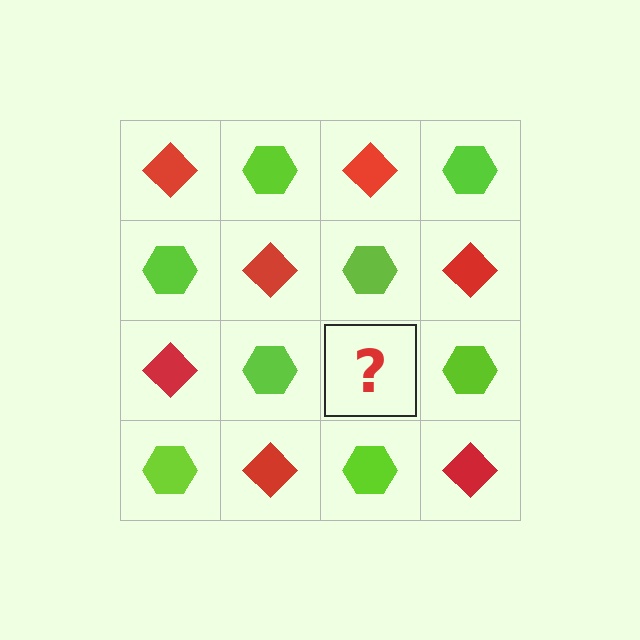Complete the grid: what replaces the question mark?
The question mark should be replaced with a red diamond.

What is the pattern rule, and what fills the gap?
The rule is that it alternates red diamond and lime hexagon in a checkerboard pattern. The gap should be filled with a red diamond.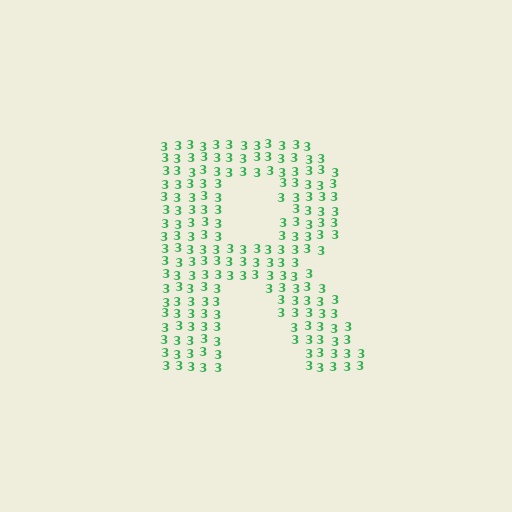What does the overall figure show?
The overall figure shows the letter R.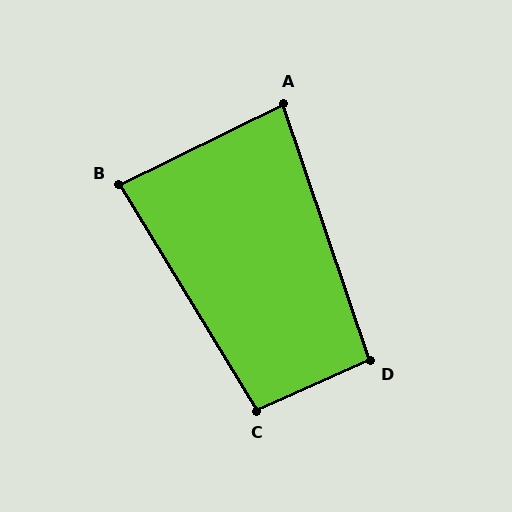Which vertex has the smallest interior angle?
A, at approximately 83 degrees.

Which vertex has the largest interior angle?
C, at approximately 97 degrees.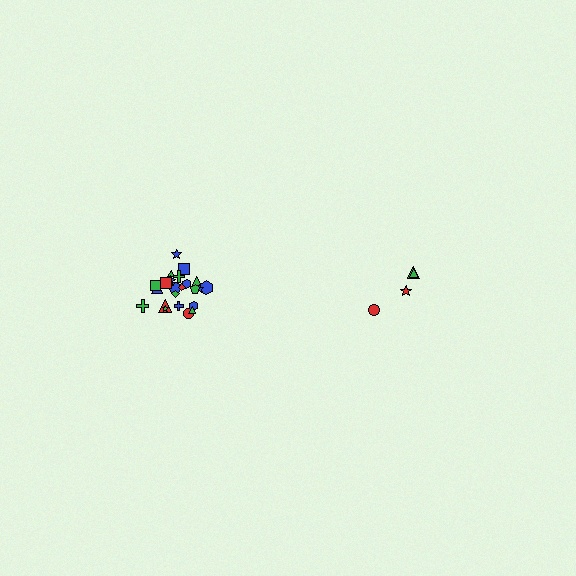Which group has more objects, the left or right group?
The left group.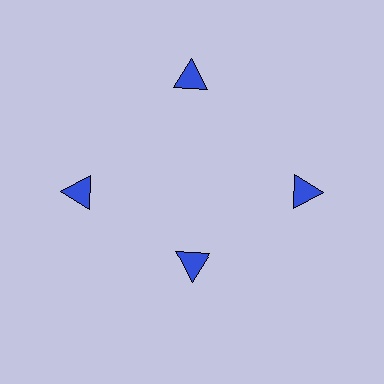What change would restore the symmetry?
The symmetry would be restored by moving it outward, back onto the ring so that all 4 triangles sit at equal angles and equal distance from the center.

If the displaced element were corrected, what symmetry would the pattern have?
It would have 4-fold rotational symmetry — the pattern would map onto itself every 90 degrees.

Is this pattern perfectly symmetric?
No. The 4 blue triangles are arranged in a ring, but one element near the 6 o'clock position is pulled inward toward the center, breaking the 4-fold rotational symmetry.